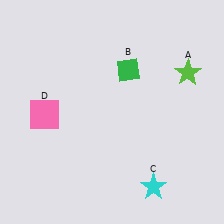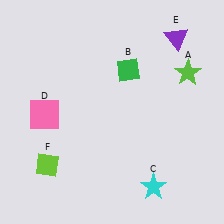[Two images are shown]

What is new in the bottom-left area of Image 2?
A lime diamond (F) was added in the bottom-left area of Image 2.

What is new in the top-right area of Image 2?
A purple triangle (E) was added in the top-right area of Image 2.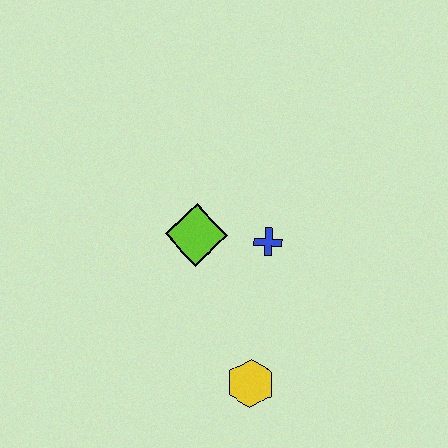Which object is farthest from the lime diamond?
The yellow hexagon is farthest from the lime diamond.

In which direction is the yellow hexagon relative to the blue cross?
The yellow hexagon is below the blue cross.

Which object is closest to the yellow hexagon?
The blue cross is closest to the yellow hexagon.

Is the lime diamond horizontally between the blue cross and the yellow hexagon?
No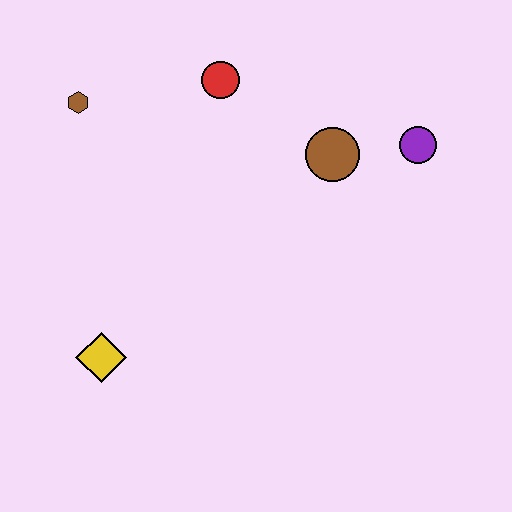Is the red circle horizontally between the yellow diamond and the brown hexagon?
No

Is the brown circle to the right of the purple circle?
No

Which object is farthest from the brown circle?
The yellow diamond is farthest from the brown circle.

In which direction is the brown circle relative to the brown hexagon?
The brown circle is to the right of the brown hexagon.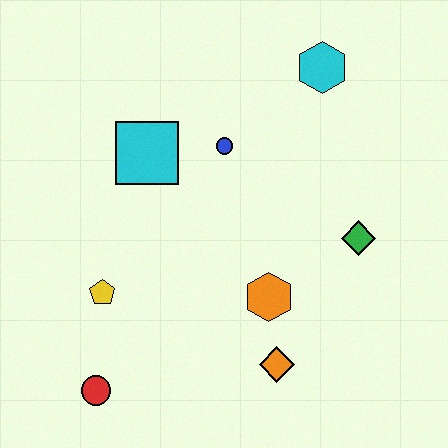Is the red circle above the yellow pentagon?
No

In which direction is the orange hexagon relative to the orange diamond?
The orange hexagon is above the orange diamond.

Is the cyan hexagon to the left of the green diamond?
Yes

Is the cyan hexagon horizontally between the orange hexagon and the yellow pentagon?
No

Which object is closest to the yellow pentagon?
The red circle is closest to the yellow pentagon.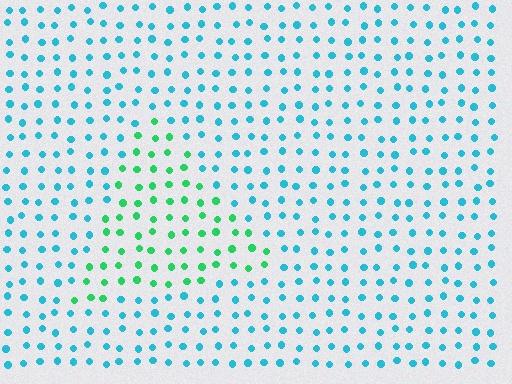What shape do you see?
I see a triangle.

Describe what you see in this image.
The image is filled with small cyan elements in a uniform arrangement. A triangle-shaped region is visible where the elements are tinted to a slightly different hue, forming a subtle color boundary.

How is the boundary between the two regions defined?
The boundary is defined purely by a slight shift in hue (about 48 degrees). Spacing, size, and orientation are identical on both sides.